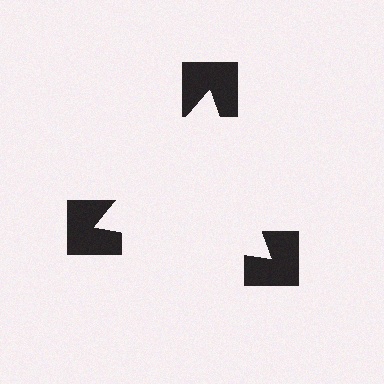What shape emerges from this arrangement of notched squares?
An illusory triangle — its edges are inferred from the aligned wedge cuts in the notched squares, not physically drawn.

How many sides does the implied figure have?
3 sides.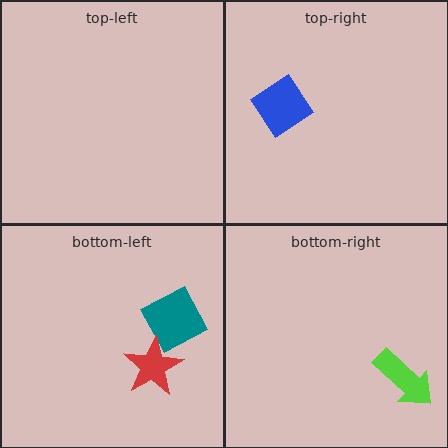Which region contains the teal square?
The bottom-left region.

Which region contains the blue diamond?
The top-right region.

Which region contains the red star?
The bottom-left region.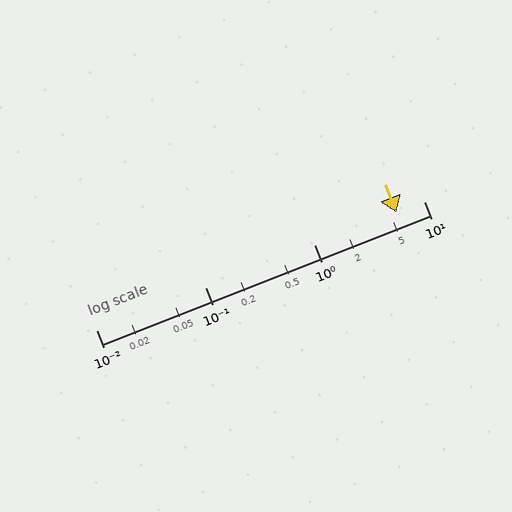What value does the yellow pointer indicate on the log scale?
The pointer indicates approximately 5.6.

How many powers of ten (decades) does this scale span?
The scale spans 3 decades, from 0.01 to 10.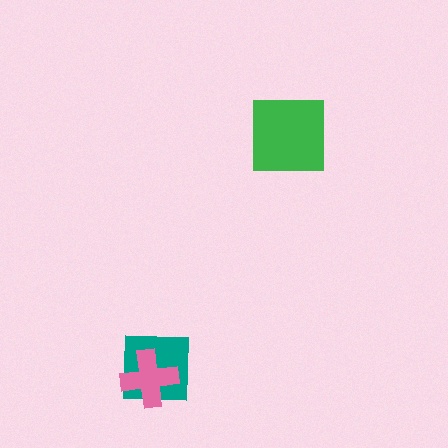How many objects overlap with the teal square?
1 object overlaps with the teal square.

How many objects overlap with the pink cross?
1 object overlaps with the pink cross.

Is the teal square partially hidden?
Yes, it is partially covered by another shape.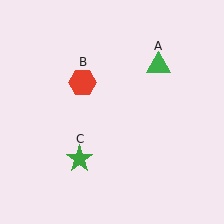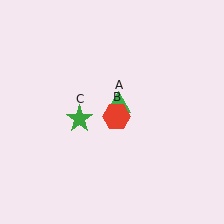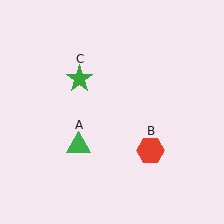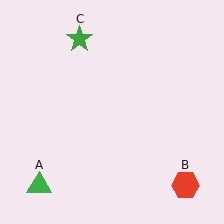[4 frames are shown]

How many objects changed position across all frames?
3 objects changed position: green triangle (object A), red hexagon (object B), green star (object C).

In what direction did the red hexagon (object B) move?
The red hexagon (object B) moved down and to the right.